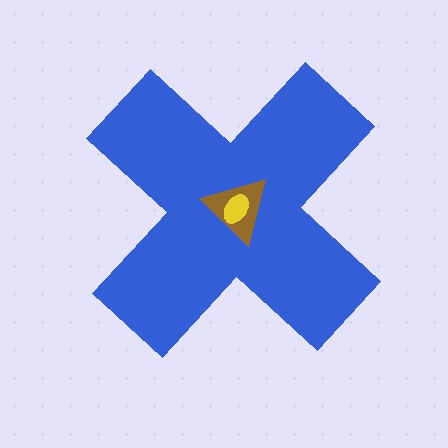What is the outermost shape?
The blue cross.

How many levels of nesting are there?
3.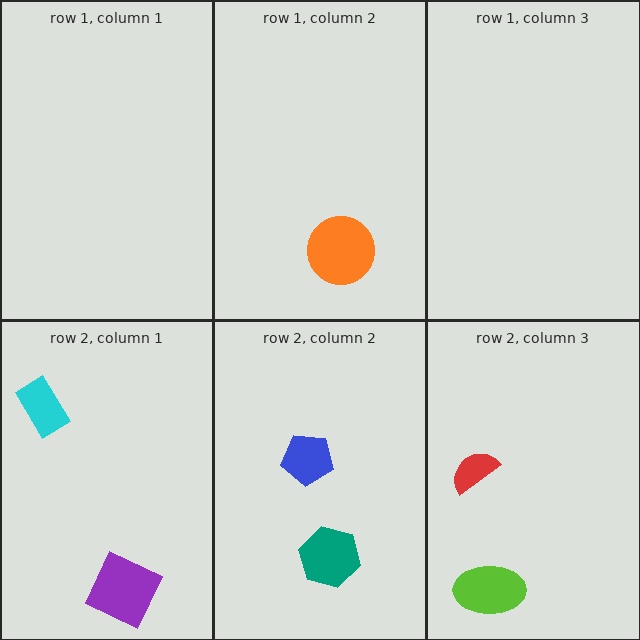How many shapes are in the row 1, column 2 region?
1.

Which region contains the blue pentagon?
The row 2, column 2 region.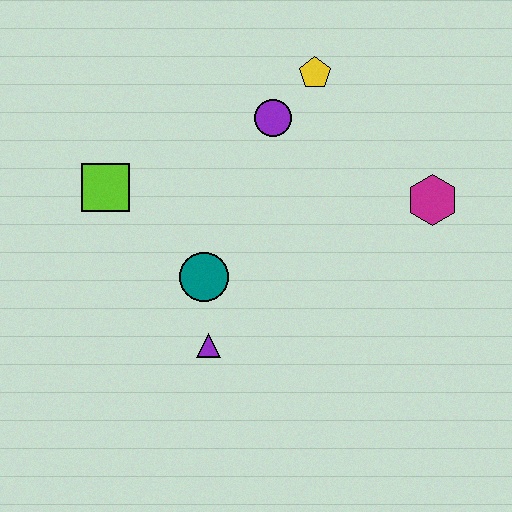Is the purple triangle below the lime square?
Yes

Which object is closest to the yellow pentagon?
The purple circle is closest to the yellow pentagon.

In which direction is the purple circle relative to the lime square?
The purple circle is to the right of the lime square.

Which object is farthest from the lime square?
The magenta hexagon is farthest from the lime square.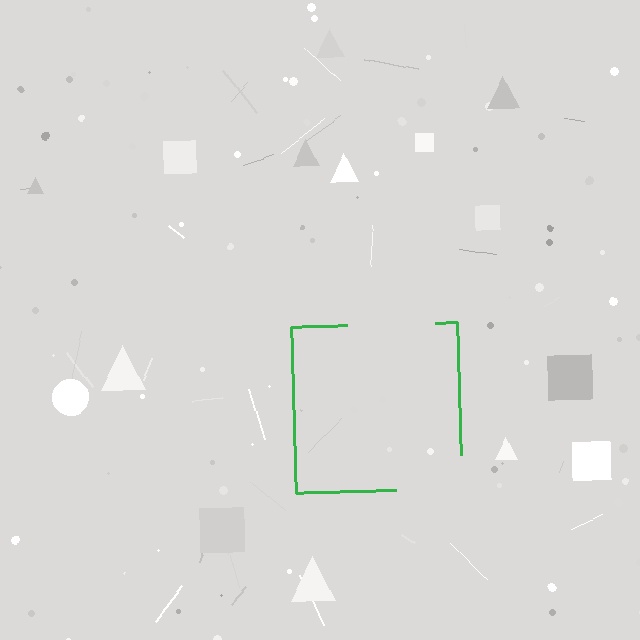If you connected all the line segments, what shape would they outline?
They would outline a square.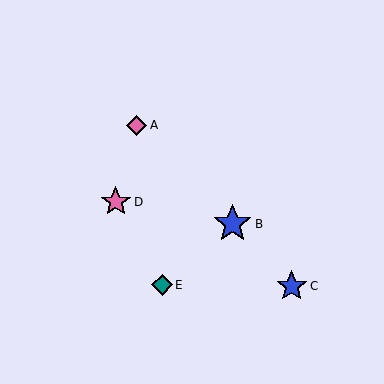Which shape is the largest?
The blue star (labeled B) is the largest.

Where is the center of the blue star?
The center of the blue star is at (233, 224).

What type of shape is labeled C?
Shape C is a blue star.